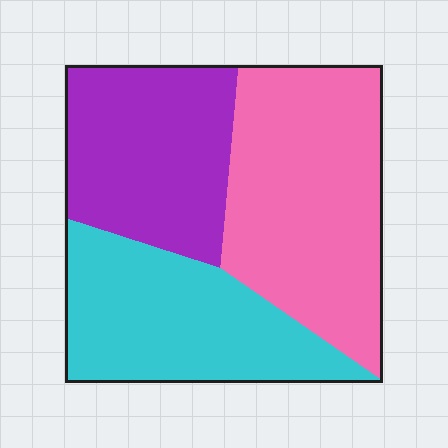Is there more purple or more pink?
Pink.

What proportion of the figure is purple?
Purple takes up between a sixth and a third of the figure.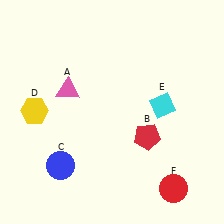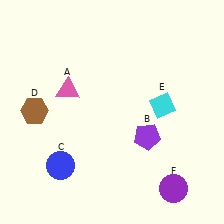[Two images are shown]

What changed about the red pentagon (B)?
In Image 1, B is red. In Image 2, it changed to purple.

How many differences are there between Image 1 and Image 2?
There are 3 differences between the two images.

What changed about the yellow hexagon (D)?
In Image 1, D is yellow. In Image 2, it changed to brown.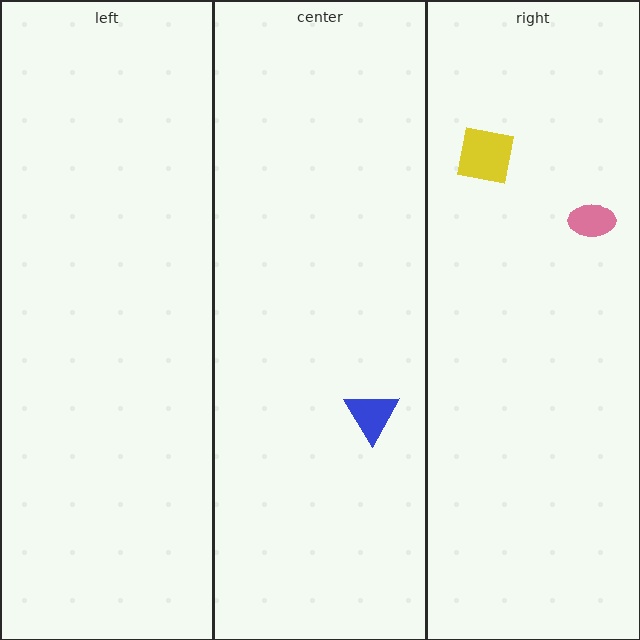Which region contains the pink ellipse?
The right region.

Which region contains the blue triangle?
The center region.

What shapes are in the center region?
The blue triangle.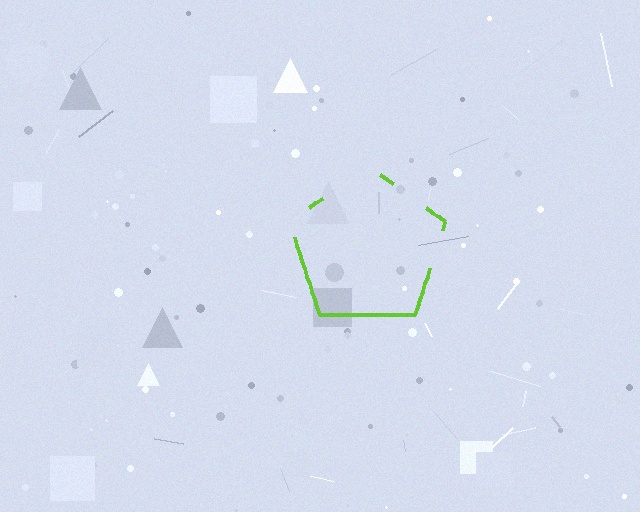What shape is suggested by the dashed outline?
The dashed outline suggests a pentagon.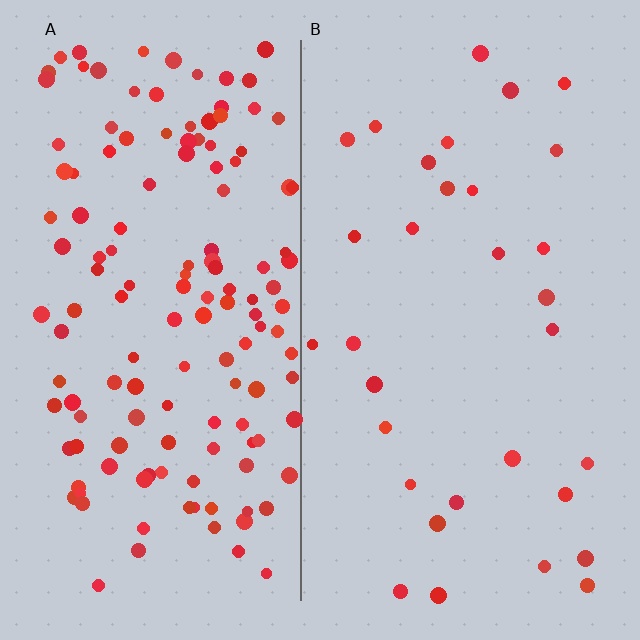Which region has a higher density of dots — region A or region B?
A (the left).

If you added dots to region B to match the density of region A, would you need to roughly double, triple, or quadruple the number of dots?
Approximately quadruple.